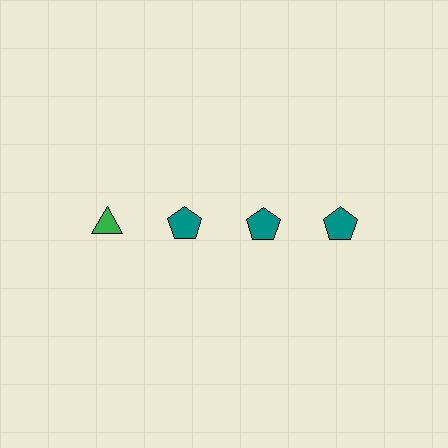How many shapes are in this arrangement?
There are 4 shapes arranged in a grid pattern.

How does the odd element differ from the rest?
It differs in both color (green instead of teal) and shape (triangle instead of pentagon).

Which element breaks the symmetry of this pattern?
The green triangle in the top row, leftmost column breaks the symmetry. All other shapes are teal pentagons.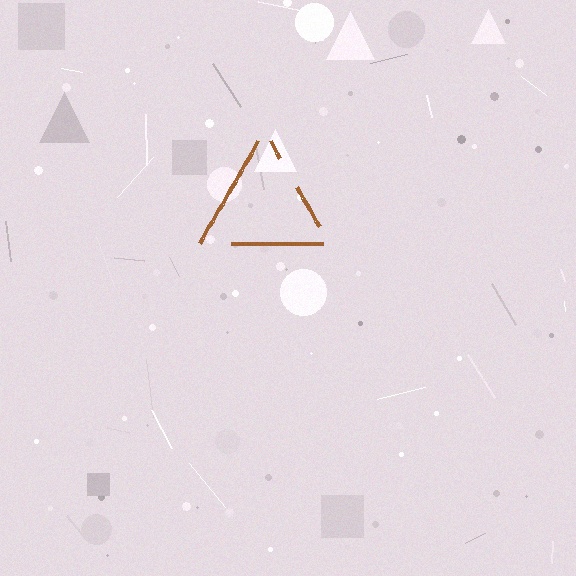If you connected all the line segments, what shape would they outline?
They would outline a triangle.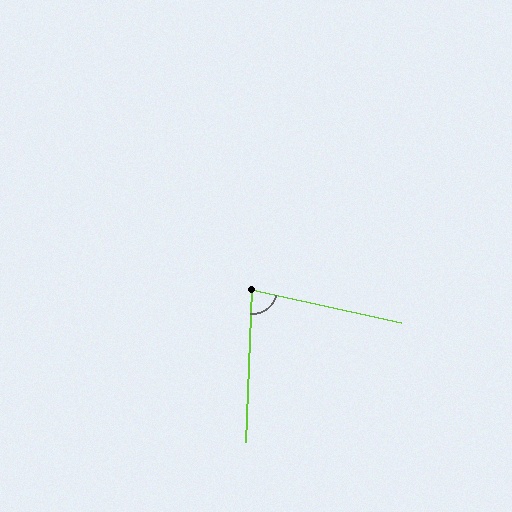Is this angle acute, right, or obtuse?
It is acute.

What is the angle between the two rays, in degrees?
Approximately 80 degrees.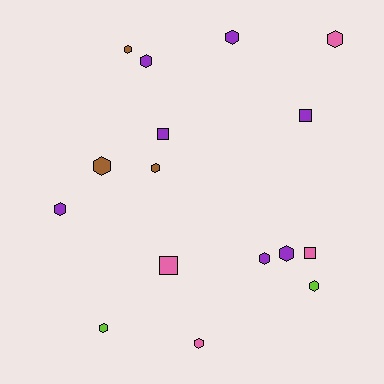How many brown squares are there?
There are no brown squares.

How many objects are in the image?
There are 16 objects.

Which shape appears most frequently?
Hexagon, with 12 objects.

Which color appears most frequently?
Purple, with 7 objects.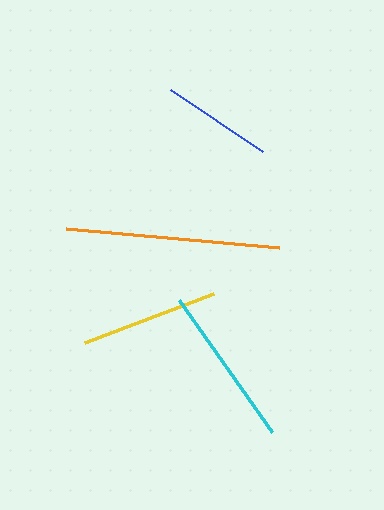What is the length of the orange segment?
The orange segment is approximately 214 pixels long.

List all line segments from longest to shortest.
From longest to shortest: orange, cyan, yellow, blue.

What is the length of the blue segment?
The blue segment is approximately 110 pixels long.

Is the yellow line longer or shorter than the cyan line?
The cyan line is longer than the yellow line.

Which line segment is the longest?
The orange line is the longest at approximately 214 pixels.